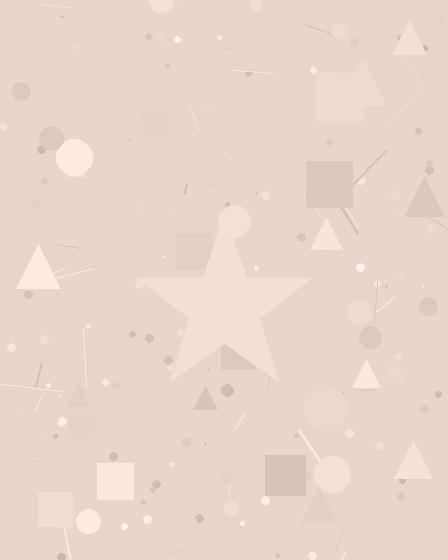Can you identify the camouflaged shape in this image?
The camouflaged shape is a star.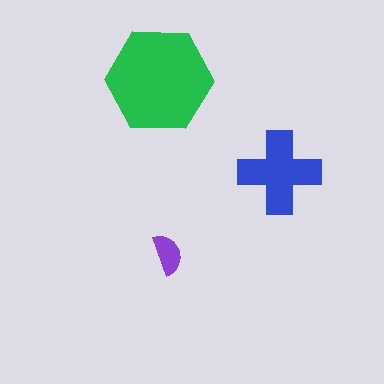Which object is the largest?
The green hexagon.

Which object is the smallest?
The purple semicircle.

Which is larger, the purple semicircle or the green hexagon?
The green hexagon.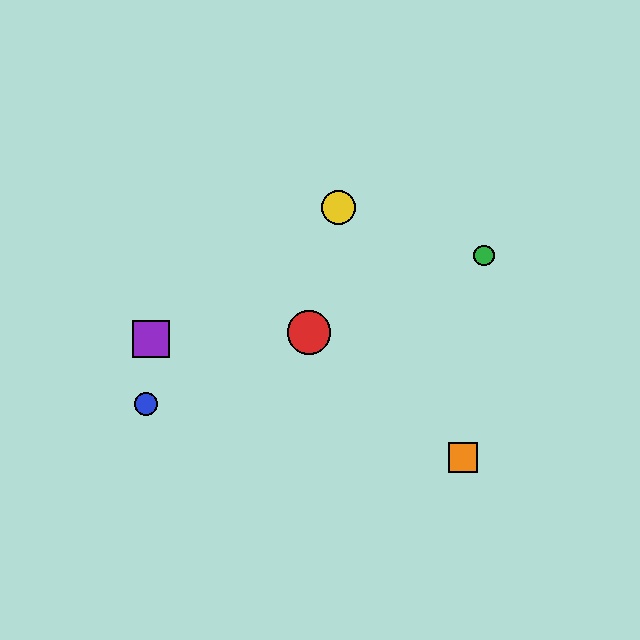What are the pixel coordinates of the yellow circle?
The yellow circle is at (339, 207).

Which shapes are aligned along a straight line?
The red circle, the blue circle, the green circle are aligned along a straight line.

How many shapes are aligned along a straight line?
3 shapes (the red circle, the blue circle, the green circle) are aligned along a straight line.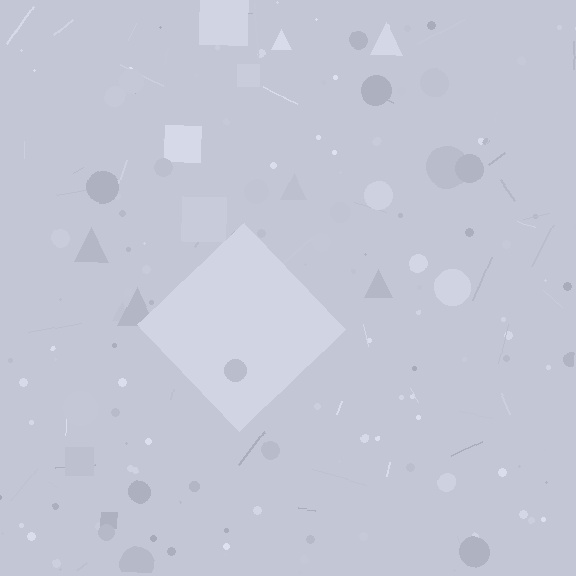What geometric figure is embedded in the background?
A diamond is embedded in the background.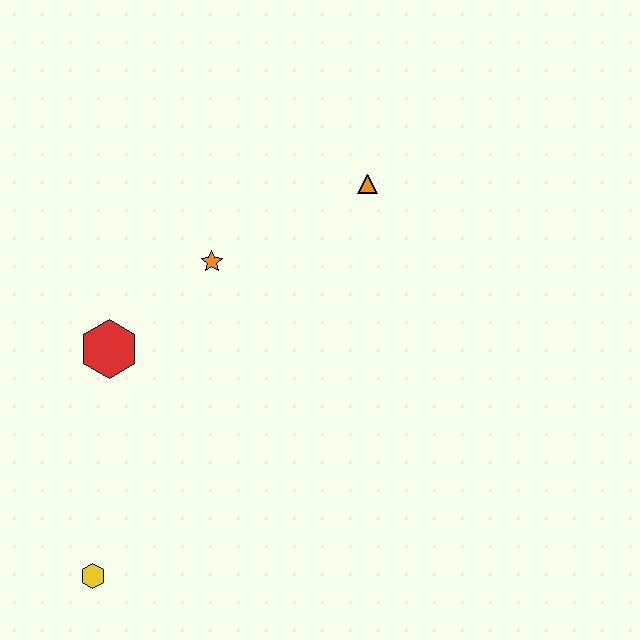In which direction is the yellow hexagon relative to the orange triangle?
The yellow hexagon is below the orange triangle.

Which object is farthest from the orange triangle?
The yellow hexagon is farthest from the orange triangle.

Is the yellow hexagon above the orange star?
No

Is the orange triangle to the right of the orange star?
Yes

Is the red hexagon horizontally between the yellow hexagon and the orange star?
Yes